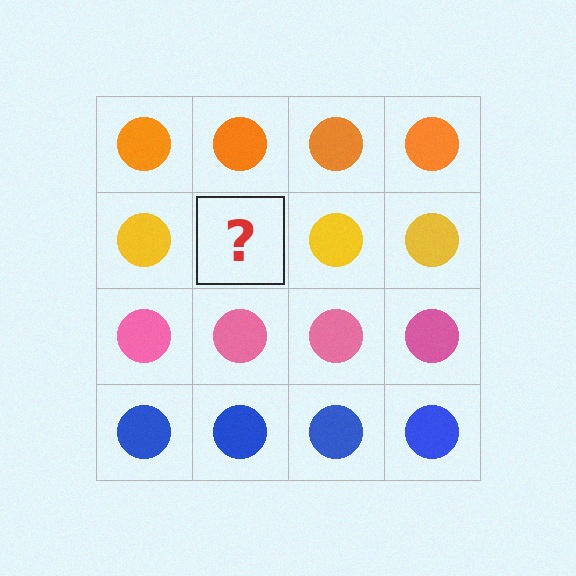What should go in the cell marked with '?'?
The missing cell should contain a yellow circle.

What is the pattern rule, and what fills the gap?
The rule is that each row has a consistent color. The gap should be filled with a yellow circle.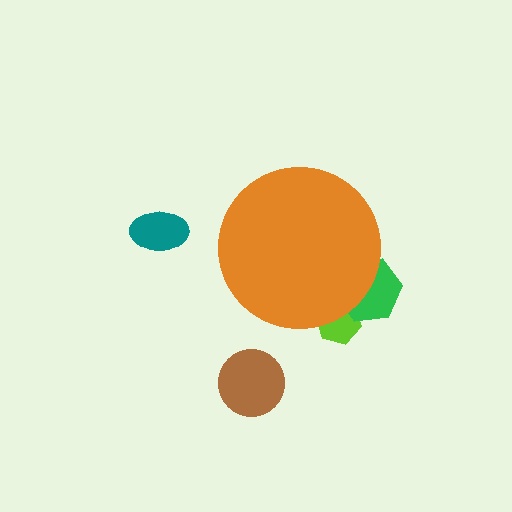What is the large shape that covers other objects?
An orange circle.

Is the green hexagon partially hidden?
Yes, the green hexagon is partially hidden behind the orange circle.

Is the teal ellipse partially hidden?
No, the teal ellipse is fully visible.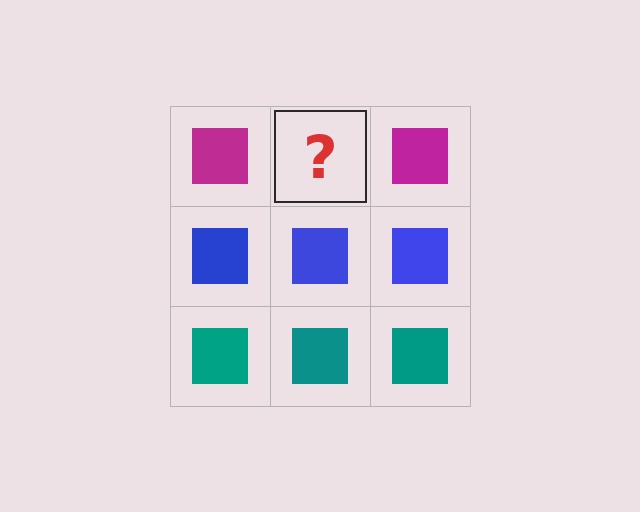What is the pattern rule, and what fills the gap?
The rule is that each row has a consistent color. The gap should be filled with a magenta square.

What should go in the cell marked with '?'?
The missing cell should contain a magenta square.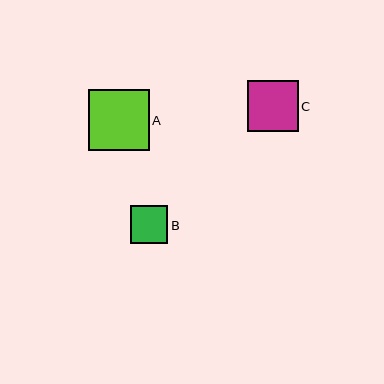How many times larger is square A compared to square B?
Square A is approximately 1.6 times the size of square B.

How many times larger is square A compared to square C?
Square A is approximately 1.2 times the size of square C.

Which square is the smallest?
Square B is the smallest with a size of approximately 38 pixels.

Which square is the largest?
Square A is the largest with a size of approximately 61 pixels.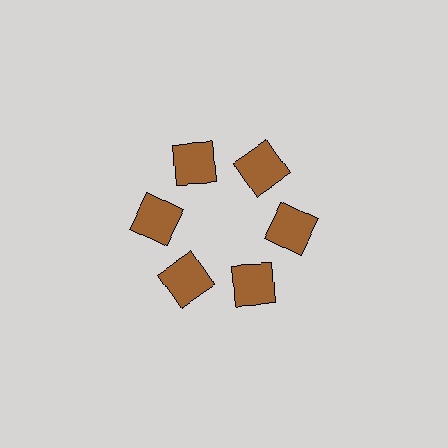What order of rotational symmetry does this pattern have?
This pattern has 6-fold rotational symmetry.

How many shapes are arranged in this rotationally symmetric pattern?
There are 6 shapes, arranged in 6 groups of 1.